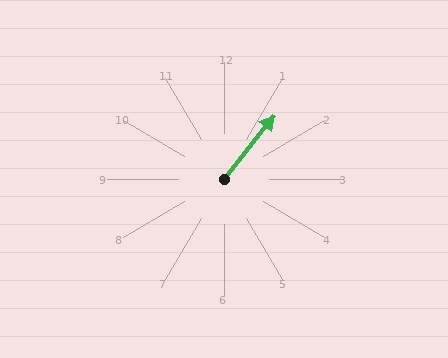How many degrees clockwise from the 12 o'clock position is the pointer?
Approximately 38 degrees.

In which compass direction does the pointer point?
Northeast.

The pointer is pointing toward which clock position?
Roughly 1 o'clock.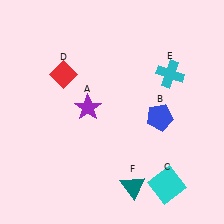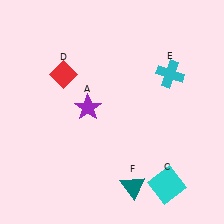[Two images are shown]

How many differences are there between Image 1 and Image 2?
There is 1 difference between the two images.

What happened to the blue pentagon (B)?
The blue pentagon (B) was removed in Image 2. It was in the bottom-right area of Image 1.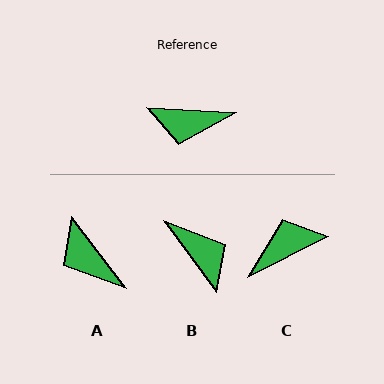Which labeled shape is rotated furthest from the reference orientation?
C, about 150 degrees away.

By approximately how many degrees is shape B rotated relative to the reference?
Approximately 130 degrees counter-clockwise.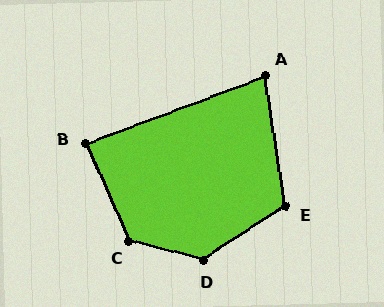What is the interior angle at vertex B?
Approximately 86 degrees (approximately right).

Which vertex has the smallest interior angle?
A, at approximately 78 degrees.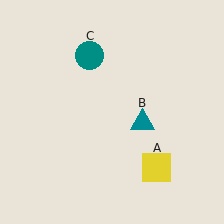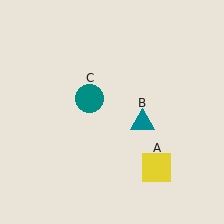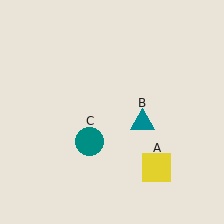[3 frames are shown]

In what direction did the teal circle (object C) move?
The teal circle (object C) moved down.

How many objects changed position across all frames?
1 object changed position: teal circle (object C).